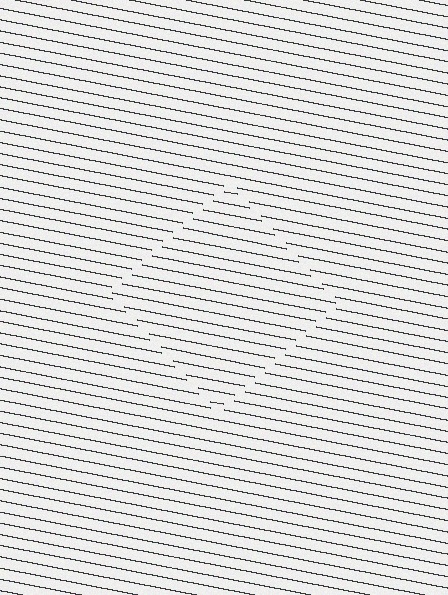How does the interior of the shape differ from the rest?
The interior of the shape contains the same grating, shifted by half a period — the contour is defined by the phase discontinuity where line-ends from the inner and outer gratings abut.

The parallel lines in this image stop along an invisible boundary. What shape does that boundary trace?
An illusory square. The interior of the shape contains the same grating, shifted by half a period — the contour is defined by the phase discontinuity where line-ends from the inner and outer gratings abut.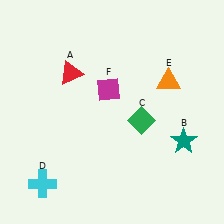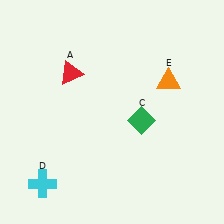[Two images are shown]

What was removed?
The teal star (B), the magenta diamond (F) were removed in Image 2.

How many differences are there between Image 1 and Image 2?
There are 2 differences between the two images.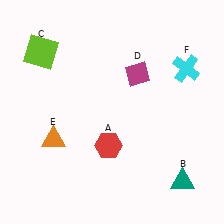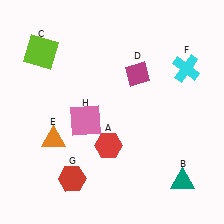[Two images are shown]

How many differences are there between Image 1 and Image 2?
There are 2 differences between the two images.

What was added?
A red hexagon (G), a pink square (H) were added in Image 2.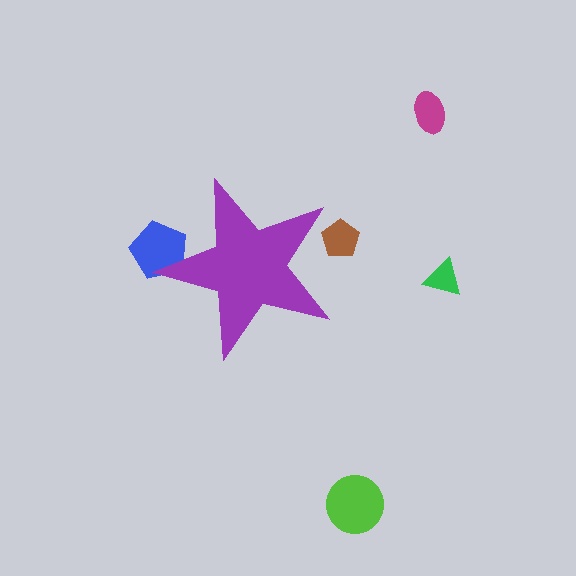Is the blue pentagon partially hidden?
Yes, the blue pentagon is partially hidden behind the purple star.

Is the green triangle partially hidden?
No, the green triangle is fully visible.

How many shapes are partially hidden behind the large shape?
2 shapes are partially hidden.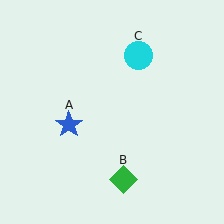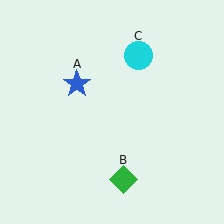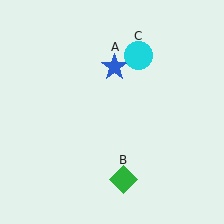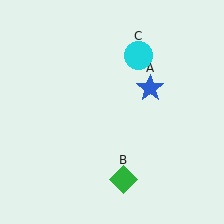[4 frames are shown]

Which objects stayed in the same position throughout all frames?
Green diamond (object B) and cyan circle (object C) remained stationary.